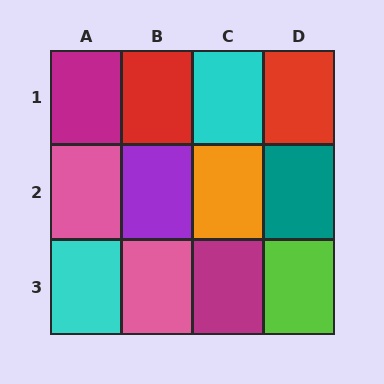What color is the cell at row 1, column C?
Cyan.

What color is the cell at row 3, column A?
Cyan.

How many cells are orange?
1 cell is orange.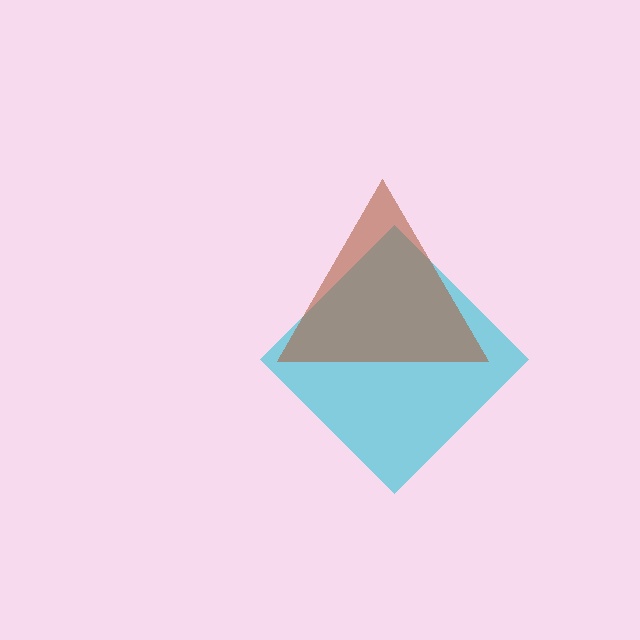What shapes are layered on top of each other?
The layered shapes are: a cyan diamond, a brown triangle.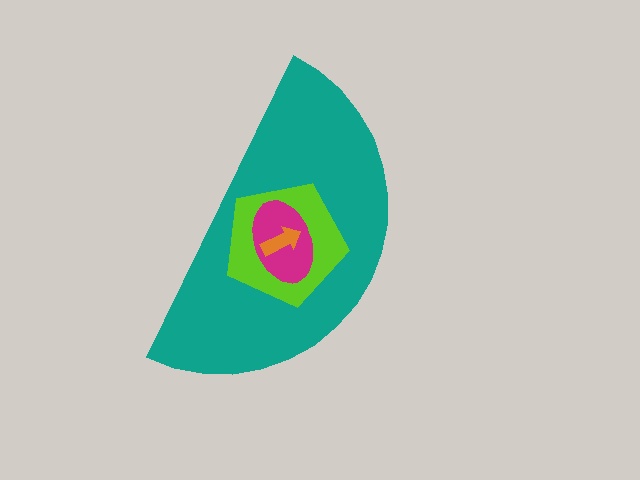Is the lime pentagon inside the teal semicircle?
Yes.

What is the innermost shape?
The orange arrow.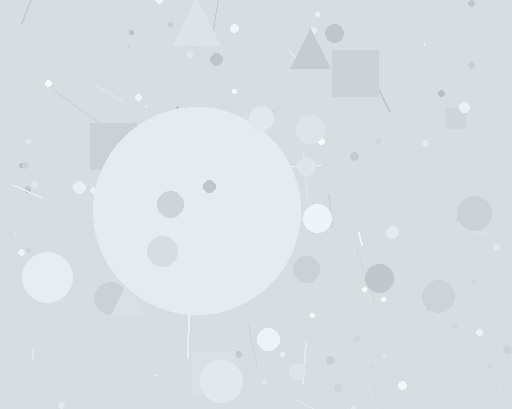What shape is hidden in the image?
A circle is hidden in the image.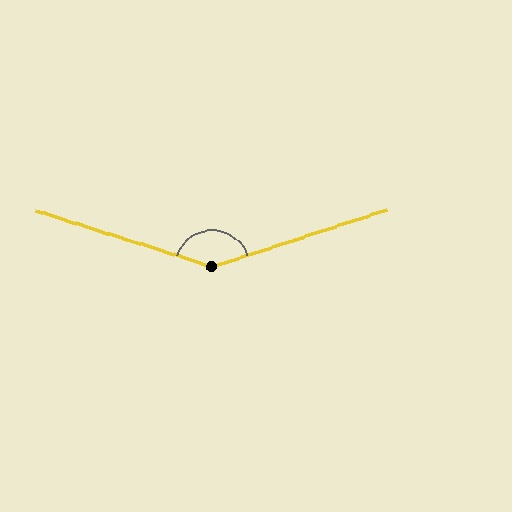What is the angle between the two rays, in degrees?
Approximately 144 degrees.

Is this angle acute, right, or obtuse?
It is obtuse.